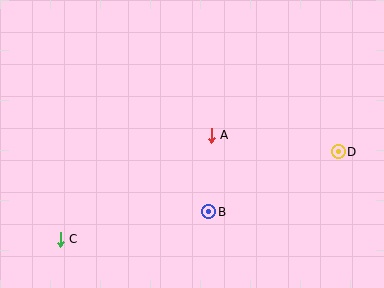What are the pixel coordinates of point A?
Point A is at (211, 135).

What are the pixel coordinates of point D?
Point D is at (338, 152).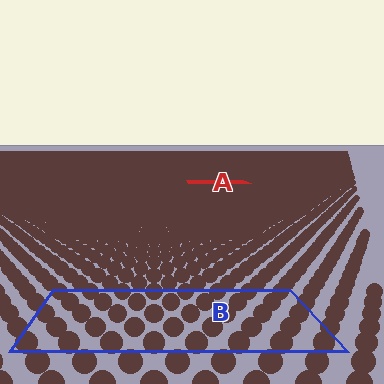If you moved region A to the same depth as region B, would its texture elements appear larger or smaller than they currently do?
They would appear larger. At a closer depth, the same texture elements are projected at a bigger on-screen size.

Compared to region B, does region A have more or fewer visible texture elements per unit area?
Region A has more texture elements per unit area — they are packed more densely because it is farther away.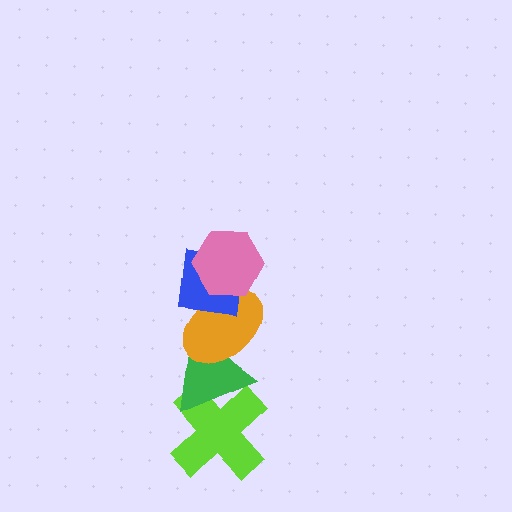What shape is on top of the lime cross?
The green triangle is on top of the lime cross.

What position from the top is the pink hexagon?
The pink hexagon is 1st from the top.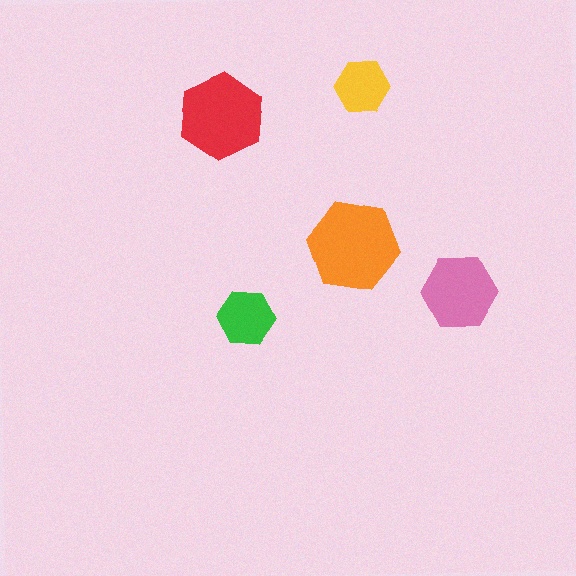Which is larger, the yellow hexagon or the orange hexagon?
The orange one.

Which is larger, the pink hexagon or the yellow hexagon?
The pink one.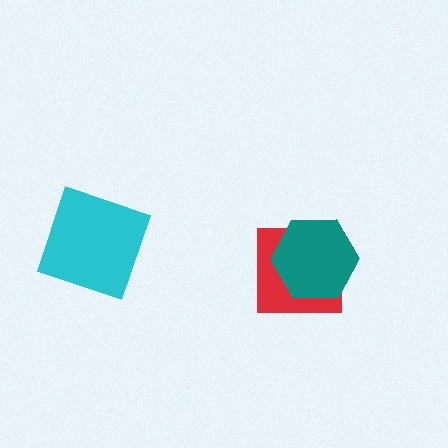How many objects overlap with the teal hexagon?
1 object overlaps with the teal hexagon.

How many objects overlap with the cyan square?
0 objects overlap with the cyan square.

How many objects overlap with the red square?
1 object overlaps with the red square.